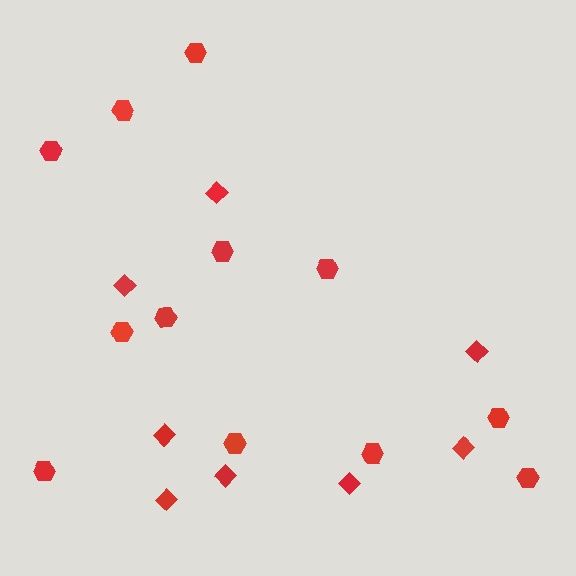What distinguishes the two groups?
There are 2 groups: one group of hexagons (12) and one group of diamonds (8).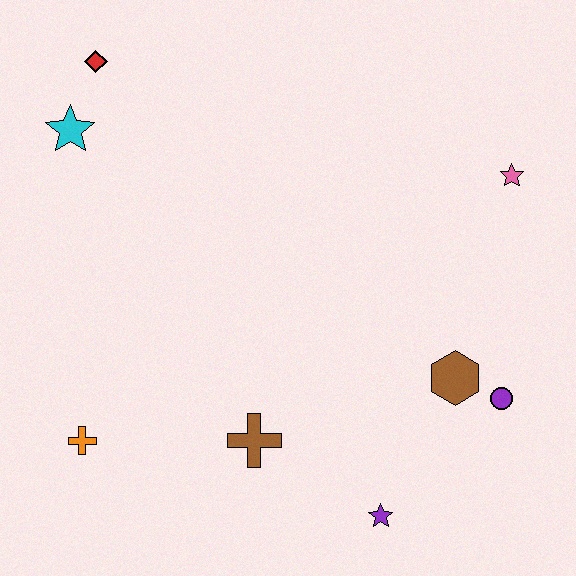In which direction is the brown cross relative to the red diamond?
The brown cross is below the red diamond.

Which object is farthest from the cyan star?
The purple circle is farthest from the cyan star.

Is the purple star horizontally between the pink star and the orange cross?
Yes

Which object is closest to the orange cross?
The brown cross is closest to the orange cross.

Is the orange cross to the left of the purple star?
Yes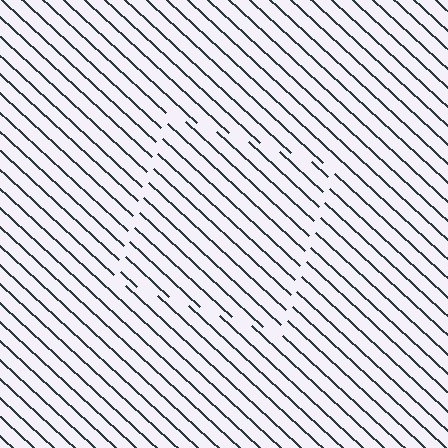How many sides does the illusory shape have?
4 sides — the line-ends trace a square.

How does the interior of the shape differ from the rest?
The interior of the shape contains the same grating, shifted by half a period — the contour is defined by the phase discontinuity where line-ends from the inner and outer gratings abut.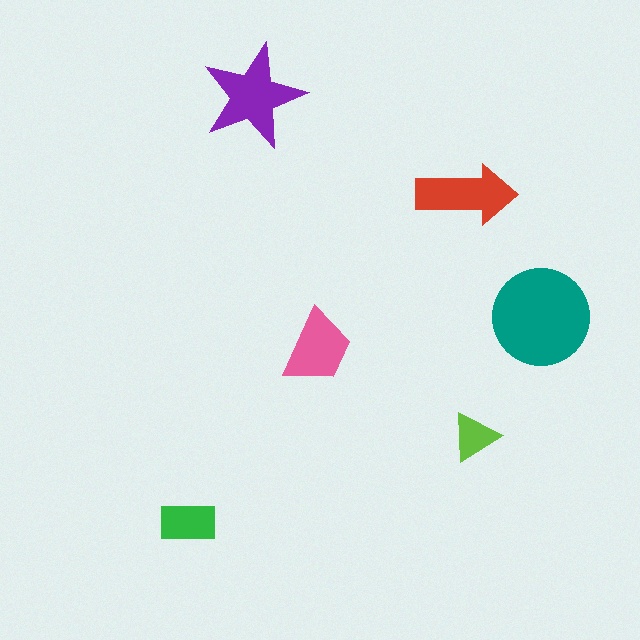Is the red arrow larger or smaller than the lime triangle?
Larger.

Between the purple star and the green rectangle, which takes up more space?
The purple star.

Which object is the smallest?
The lime triangle.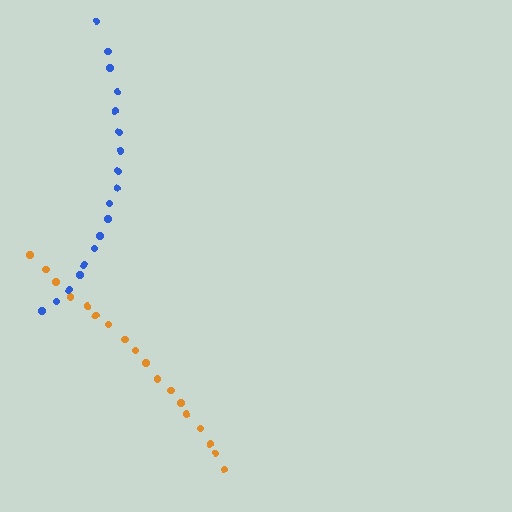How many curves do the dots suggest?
There are 2 distinct paths.